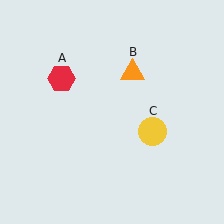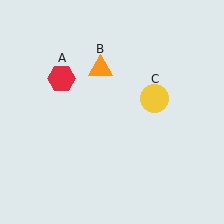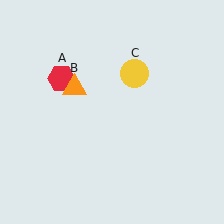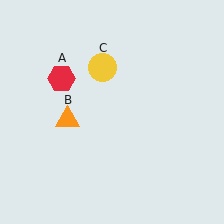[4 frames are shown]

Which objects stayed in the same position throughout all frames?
Red hexagon (object A) remained stationary.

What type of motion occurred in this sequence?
The orange triangle (object B), yellow circle (object C) rotated counterclockwise around the center of the scene.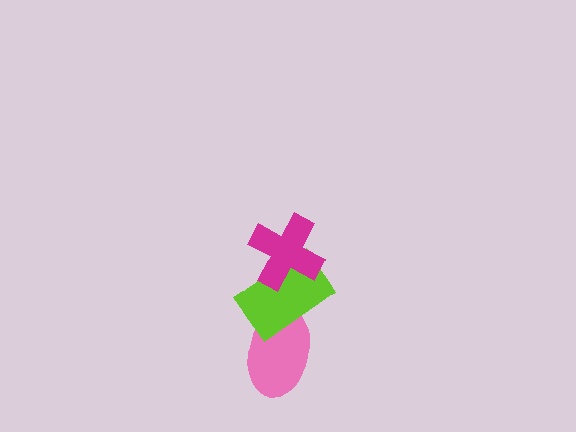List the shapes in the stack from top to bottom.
From top to bottom: the magenta cross, the lime rectangle, the pink ellipse.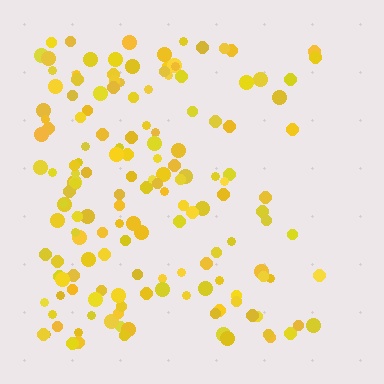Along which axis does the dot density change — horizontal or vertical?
Horizontal.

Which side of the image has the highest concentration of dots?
The left.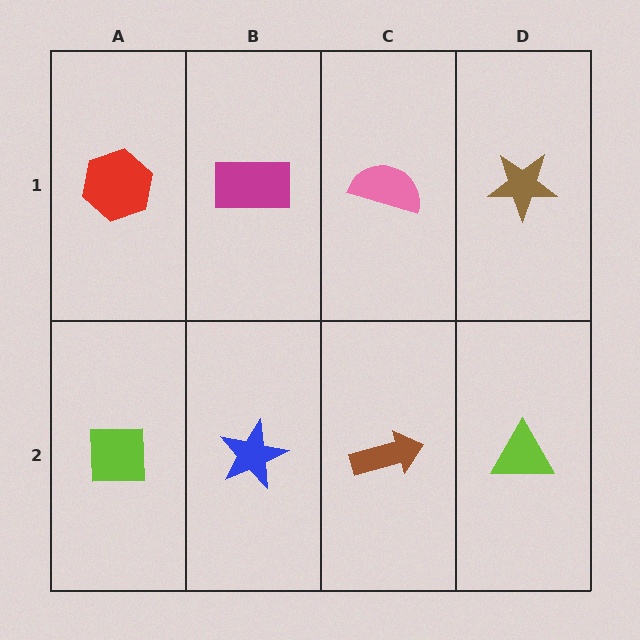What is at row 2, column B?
A blue star.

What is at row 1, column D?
A brown star.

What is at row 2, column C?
A brown arrow.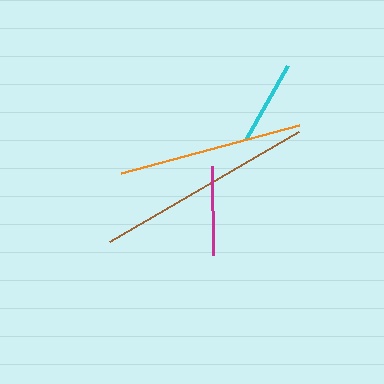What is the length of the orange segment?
The orange segment is approximately 184 pixels long.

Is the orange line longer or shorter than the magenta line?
The orange line is longer than the magenta line.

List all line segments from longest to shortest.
From longest to shortest: brown, orange, magenta, cyan.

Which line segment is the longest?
The brown line is the longest at approximately 219 pixels.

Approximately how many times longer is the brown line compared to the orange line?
The brown line is approximately 1.2 times the length of the orange line.